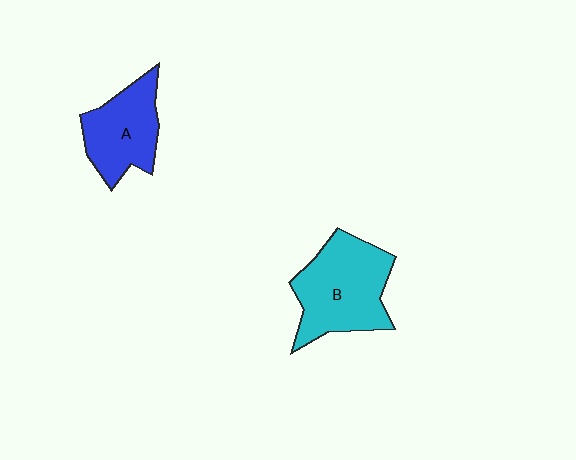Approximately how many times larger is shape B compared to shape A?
Approximately 1.4 times.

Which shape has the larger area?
Shape B (cyan).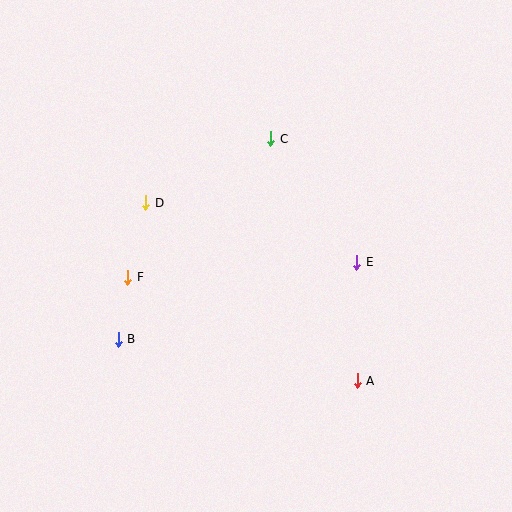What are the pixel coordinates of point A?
Point A is at (357, 381).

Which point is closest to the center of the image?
Point E at (357, 262) is closest to the center.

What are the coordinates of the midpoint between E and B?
The midpoint between E and B is at (238, 301).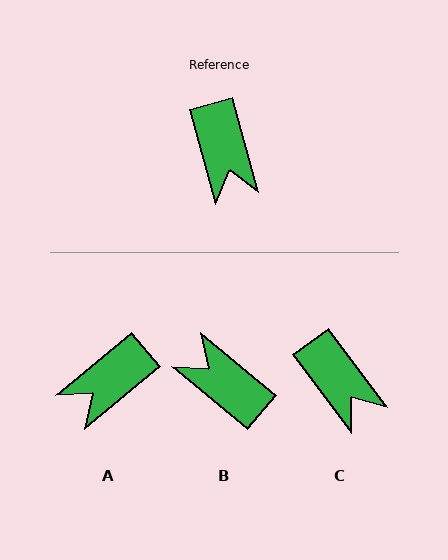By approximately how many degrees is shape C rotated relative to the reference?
Approximately 21 degrees counter-clockwise.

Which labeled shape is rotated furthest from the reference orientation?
B, about 145 degrees away.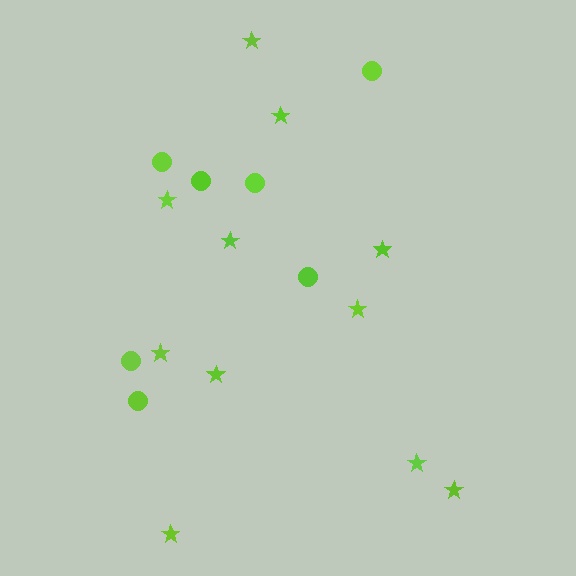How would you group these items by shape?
There are 2 groups: one group of stars (11) and one group of circles (7).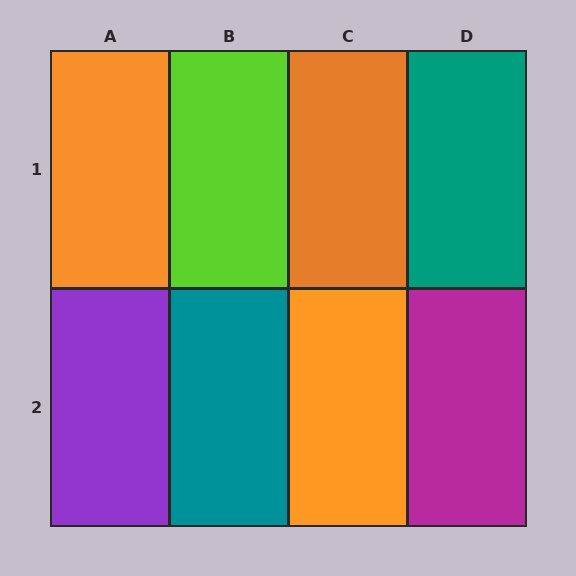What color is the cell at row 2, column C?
Orange.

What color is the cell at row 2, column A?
Purple.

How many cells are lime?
1 cell is lime.